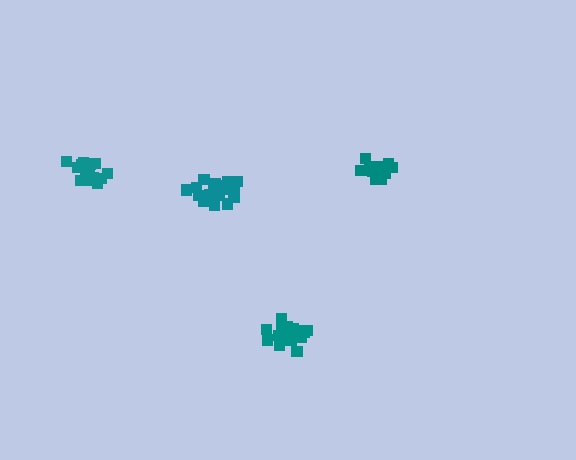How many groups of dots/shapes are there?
There are 4 groups.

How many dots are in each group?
Group 1: 20 dots, Group 2: 14 dots, Group 3: 19 dots, Group 4: 15 dots (68 total).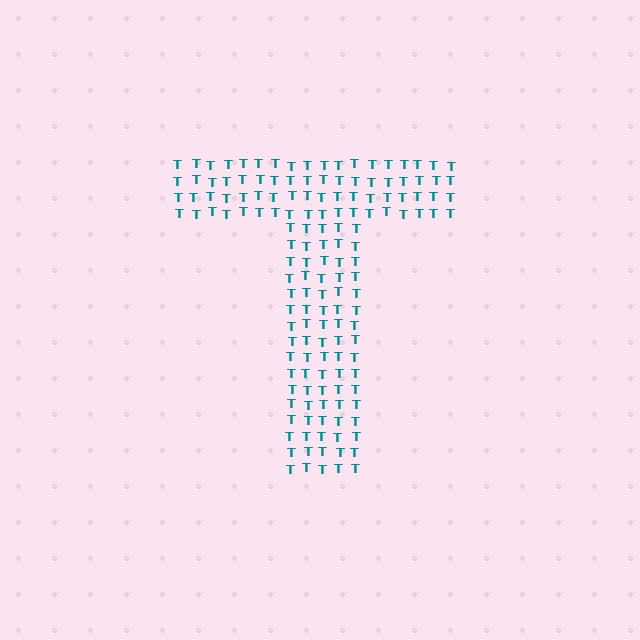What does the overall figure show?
The overall figure shows the letter T.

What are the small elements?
The small elements are letter T's.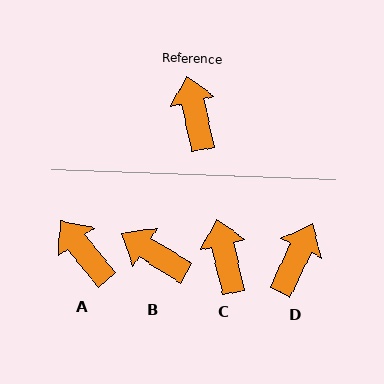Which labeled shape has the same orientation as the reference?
C.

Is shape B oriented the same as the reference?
No, it is off by about 45 degrees.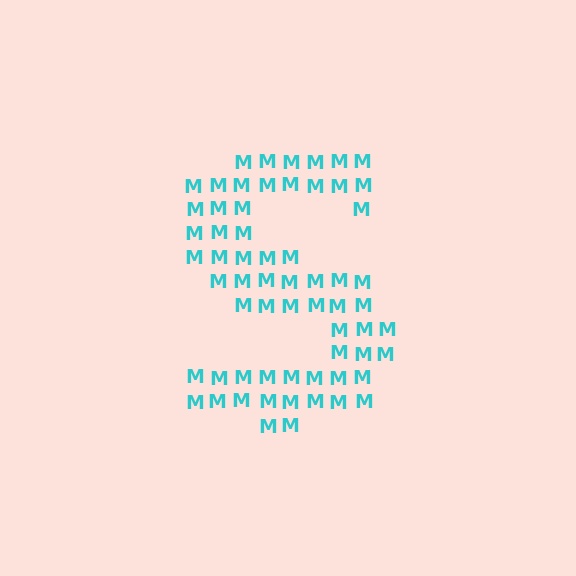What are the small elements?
The small elements are letter M's.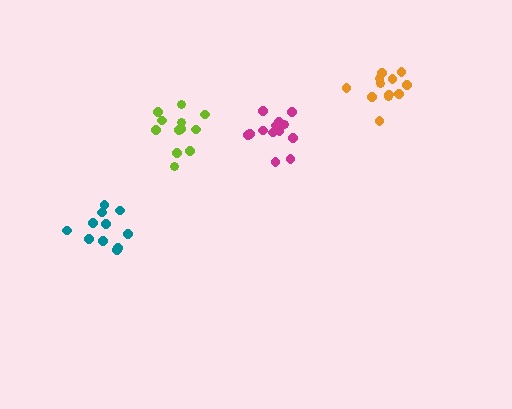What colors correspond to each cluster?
The clusters are colored: magenta, orange, teal, lime.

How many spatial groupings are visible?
There are 4 spatial groupings.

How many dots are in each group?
Group 1: 13 dots, Group 2: 12 dots, Group 3: 11 dots, Group 4: 12 dots (48 total).